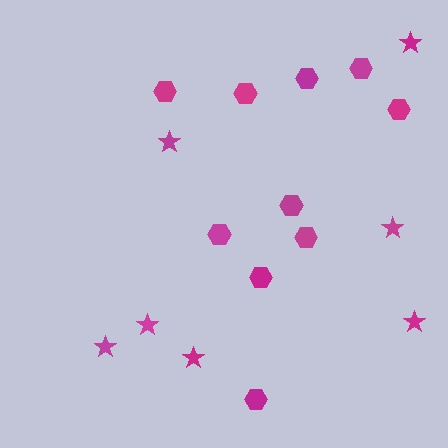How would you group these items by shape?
There are 2 groups: one group of hexagons (10) and one group of stars (7).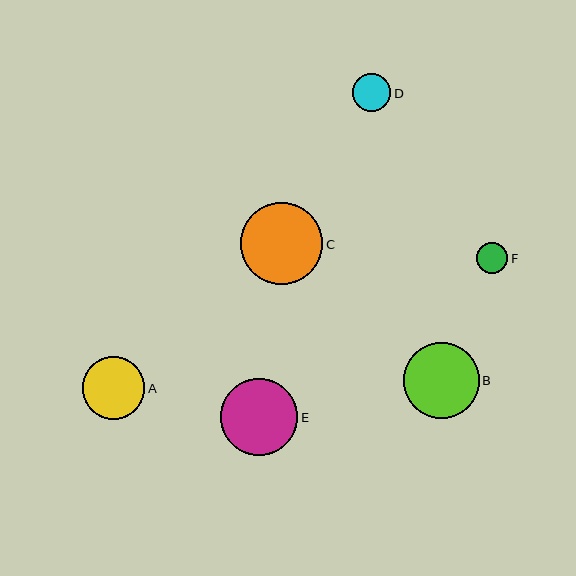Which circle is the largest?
Circle C is the largest with a size of approximately 82 pixels.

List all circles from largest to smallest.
From largest to smallest: C, E, B, A, D, F.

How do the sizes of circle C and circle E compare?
Circle C and circle E are approximately the same size.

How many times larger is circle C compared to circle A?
Circle C is approximately 1.3 times the size of circle A.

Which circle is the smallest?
Circle F is the smallest with a size of approximately 31 pixels.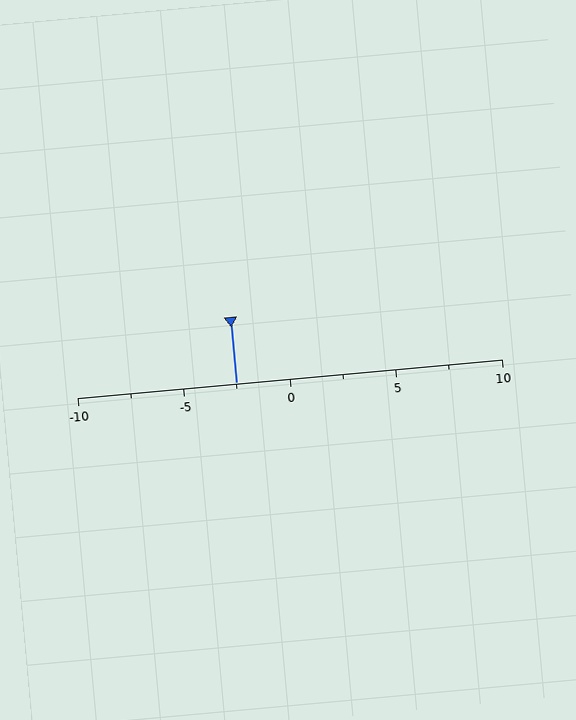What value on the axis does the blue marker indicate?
The marker indicates approximately -2.5.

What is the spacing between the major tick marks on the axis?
The major ticks are spaced 5 apart.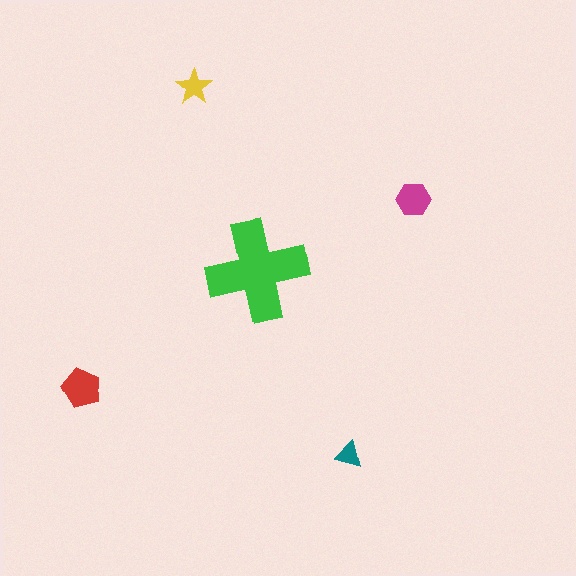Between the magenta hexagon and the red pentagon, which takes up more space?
The red pentagon.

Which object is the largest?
The green cross.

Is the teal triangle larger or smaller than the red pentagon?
Smaller.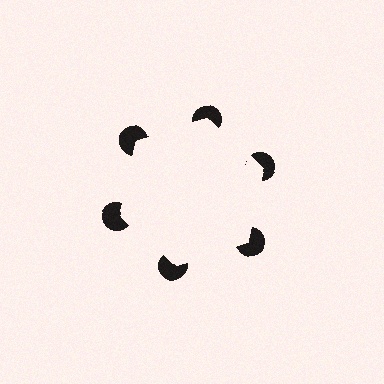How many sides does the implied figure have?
6 sides.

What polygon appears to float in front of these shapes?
An illusory hexagon — its edges are inferred from the aligned wedge cuts in the pac-man discs, not physically drawn.